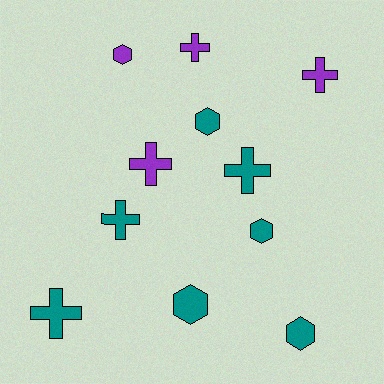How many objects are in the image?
There are 11 objects.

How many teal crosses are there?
There are 3 teal crosses.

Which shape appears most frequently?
Cross, with 6 objects.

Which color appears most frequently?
Teal, with 7 objects.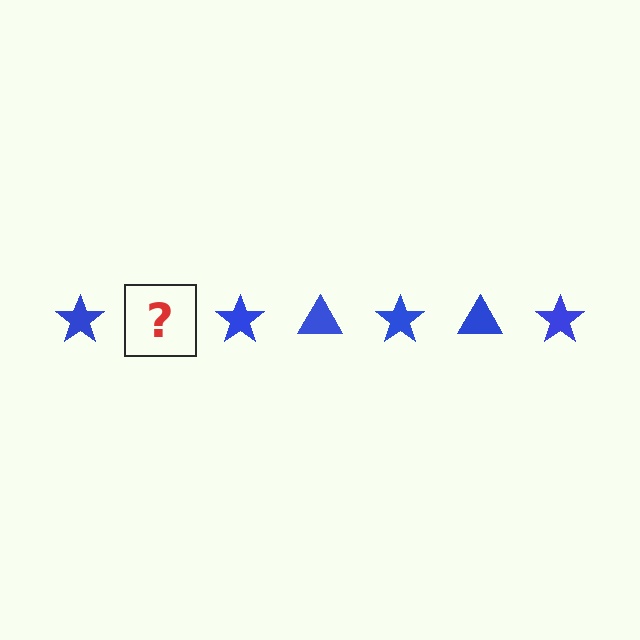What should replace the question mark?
The question mark should be replaced with a blue triangle.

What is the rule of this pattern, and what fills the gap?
The rule is that the pattern cycles through star, triangle shapes in blue. The gap should be filled with a blue triangle.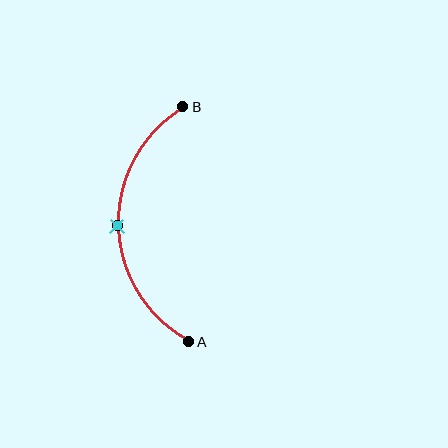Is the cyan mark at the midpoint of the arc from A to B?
Yes. The cyan mark lies on the arc at equal arc-length from both A and B — it is the arc midpoint.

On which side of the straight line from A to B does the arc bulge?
The arc bulges to the left of the straight line connecting A and B.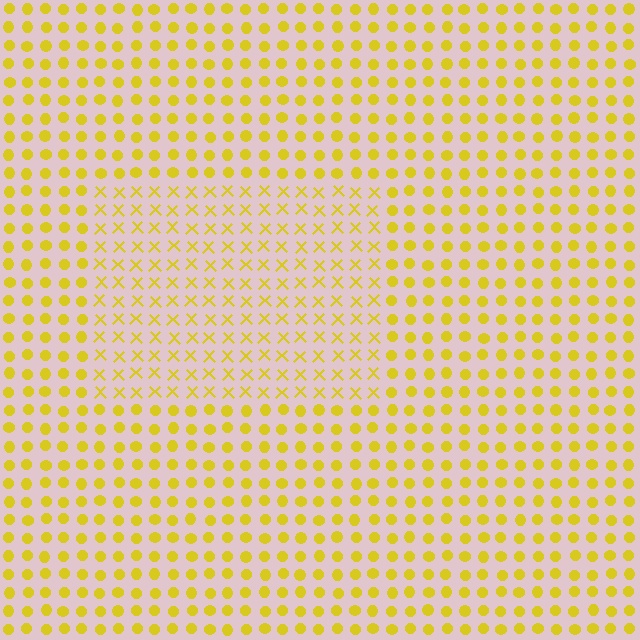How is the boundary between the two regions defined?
The boundary is defined by a change in element shape: X marks inside vs. circles outside. All elements share the same color and spacing.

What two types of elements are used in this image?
The image uses X marks inside the rectangle region and circles outside it.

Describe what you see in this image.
The image is filled with small yellow elements arranged in a uniform grid. A rectangle-shaped region contains X marks, while the surrounding area contains circles. The boundary is defined purely by the change in element shape.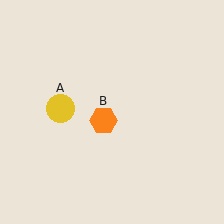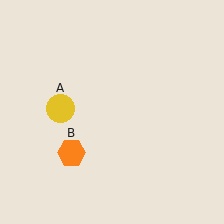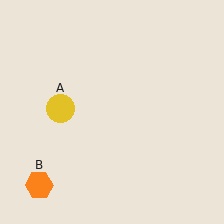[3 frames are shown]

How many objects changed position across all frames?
1 object changed position: orange hexagon (object B).